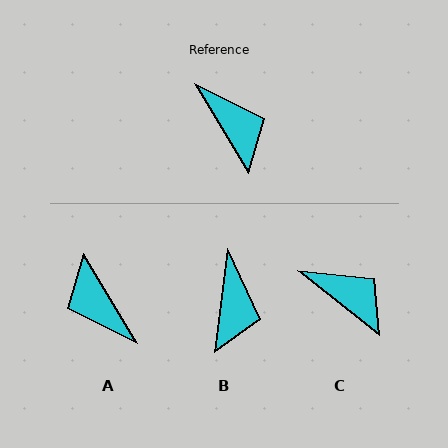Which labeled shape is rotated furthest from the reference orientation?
A, about 180 degrees away.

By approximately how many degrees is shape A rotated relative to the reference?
Approximately 180 degrees counter-clockwise.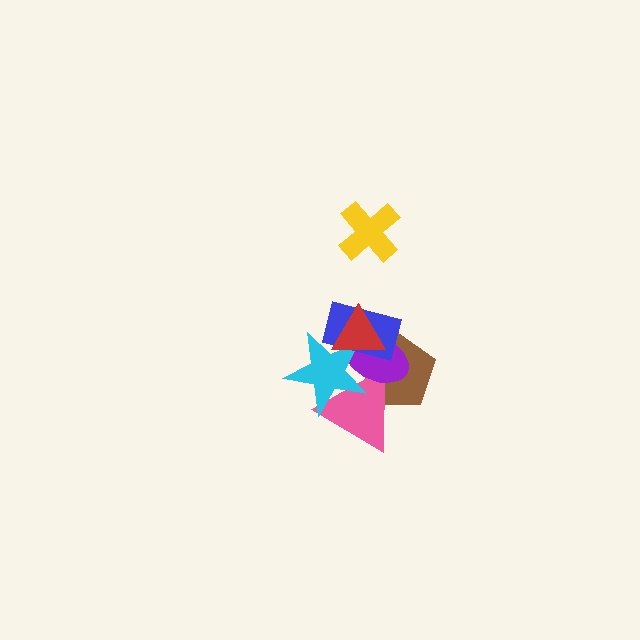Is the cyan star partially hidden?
Yes, it is partially covered by another shape.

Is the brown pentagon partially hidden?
Yes, it is partially covered by another shape.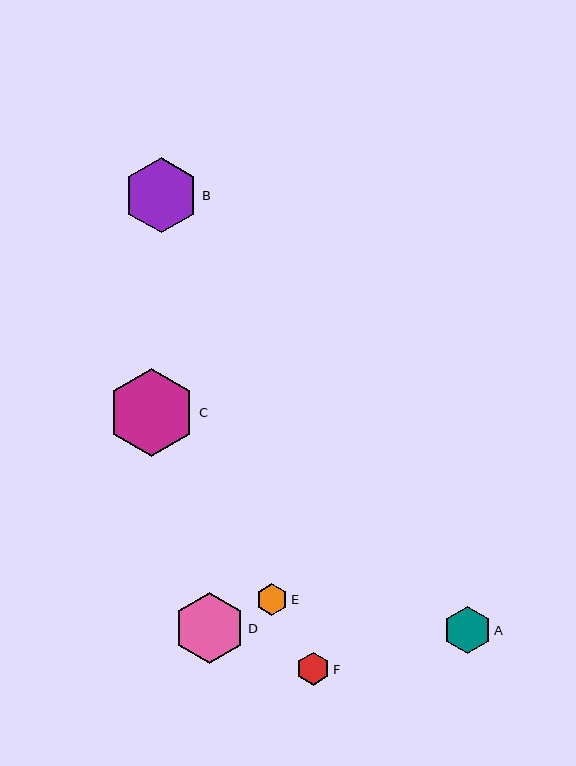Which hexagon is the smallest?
Hexagon E is the smallest with a size of approximately 32 pixels.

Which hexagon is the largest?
Hexagon C is the largest with a size of approximately 88 pixels.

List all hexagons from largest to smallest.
From largest to smallest: C, B, D, A, F, E.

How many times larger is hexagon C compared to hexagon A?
Hexagon C is approximately 1.8 times the size of hexagon A.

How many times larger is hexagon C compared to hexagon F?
Hexagon C is approximately 2.7 times the size of hexagon F.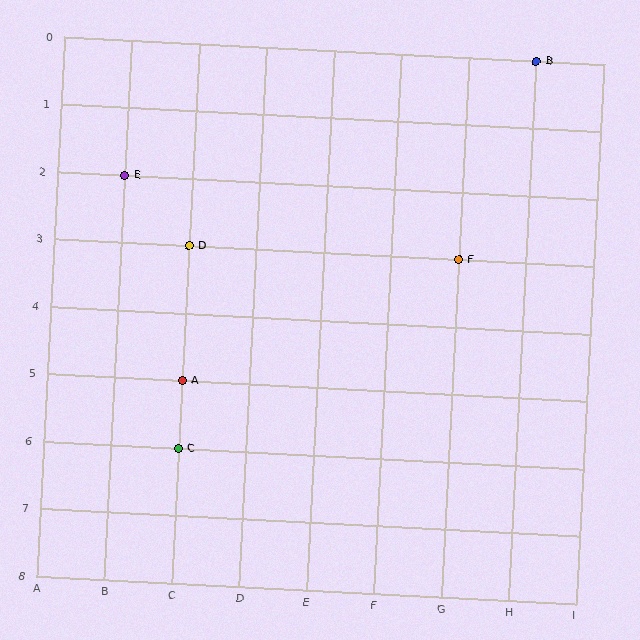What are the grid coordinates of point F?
Point F is at grid coordinates (G, 3).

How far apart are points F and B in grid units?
Points F and B are 1 column and 3 rows apart (about 3.2 grid units diagonally).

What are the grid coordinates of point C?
Point C is at grid coordinates (C, 6).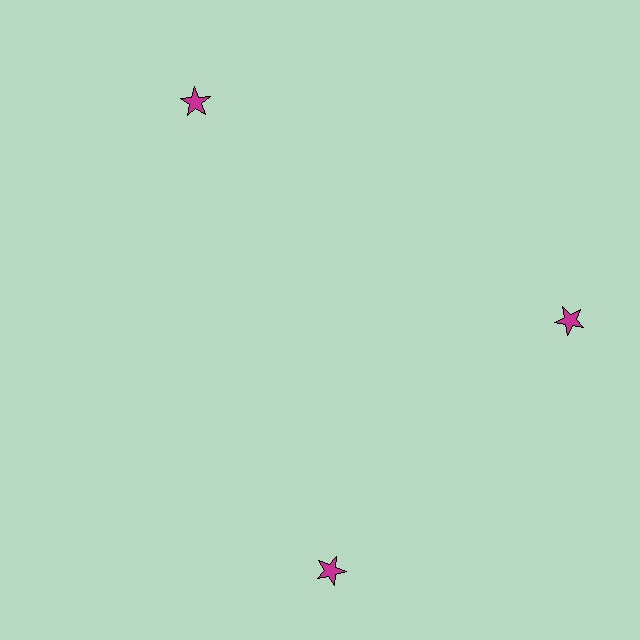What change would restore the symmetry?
The symmetry would be restored by rotating it back into even spacing with its neighbors so that all 3 stars sit at equal angles and equal distance from the center.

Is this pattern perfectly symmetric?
No. The 3 magenta stars are arranged in a ring, but one element near the 7 o'clock position is rotated out of alignment along the ring, breaking the 3-fold rotational symmetry.